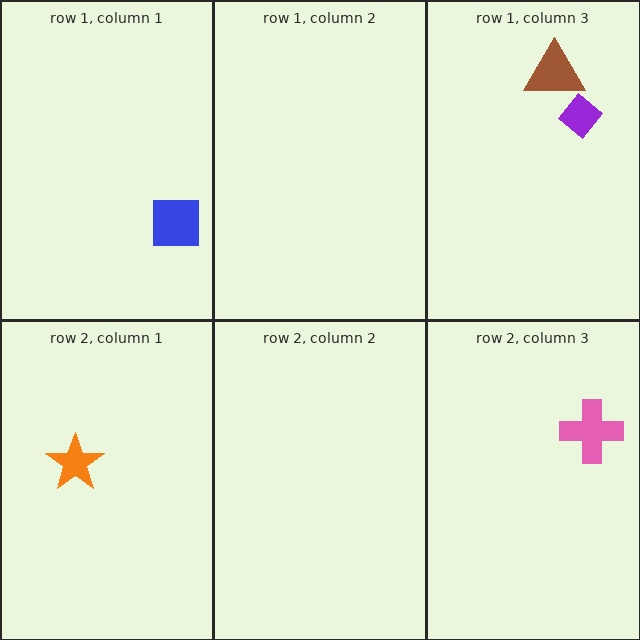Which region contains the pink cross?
The row 2, column 3 region.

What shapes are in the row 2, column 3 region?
The pink cross.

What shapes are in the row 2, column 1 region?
The orange star.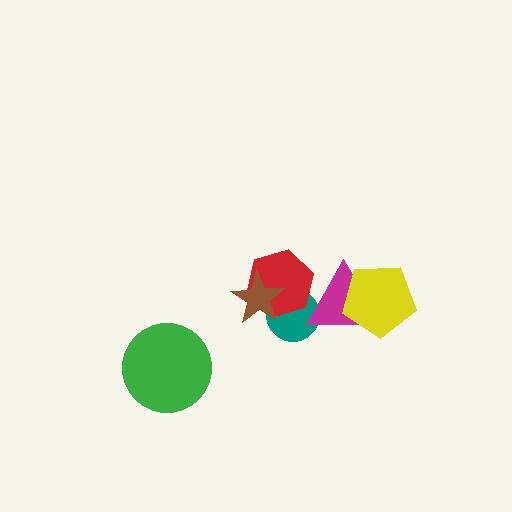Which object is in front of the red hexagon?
The brown star is in front of the red hexagon.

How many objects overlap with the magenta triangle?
3 objects overlap with the magenta triangle.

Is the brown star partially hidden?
No, no other shape covers it.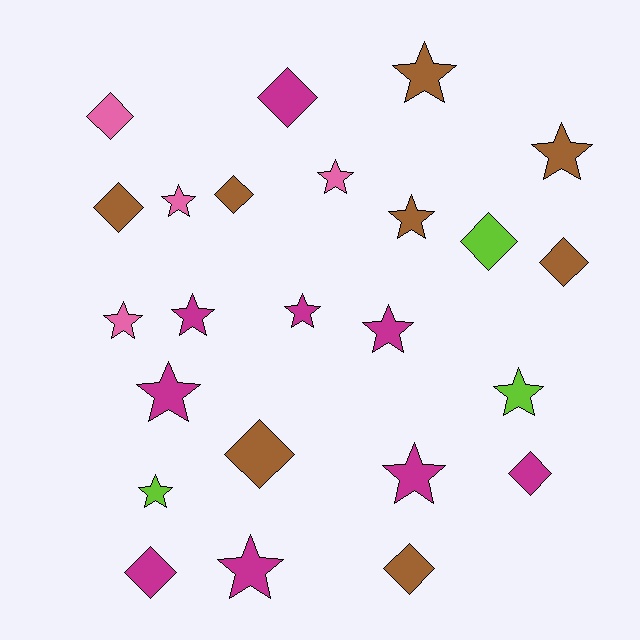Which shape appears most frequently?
Star, with 14 objects.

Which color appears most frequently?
Magenta, with 9 objects.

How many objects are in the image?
There are 24 objects.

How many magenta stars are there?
There are 6 magenta stars.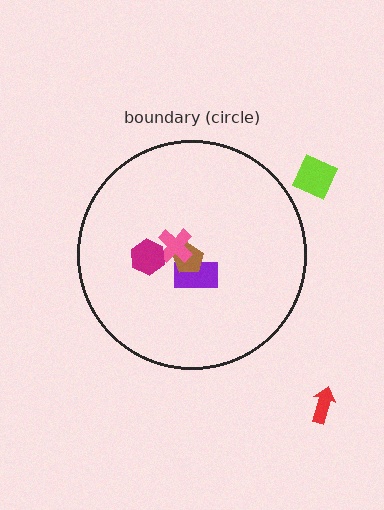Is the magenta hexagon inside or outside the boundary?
Inside.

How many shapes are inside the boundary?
4 inside, 2 outside.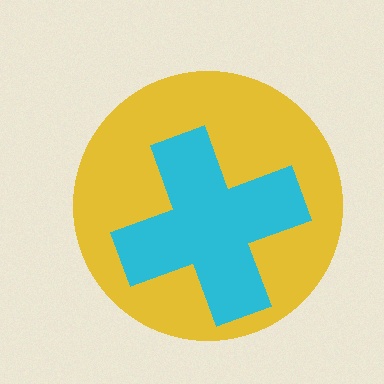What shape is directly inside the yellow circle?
The cyan cross.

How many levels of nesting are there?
2.